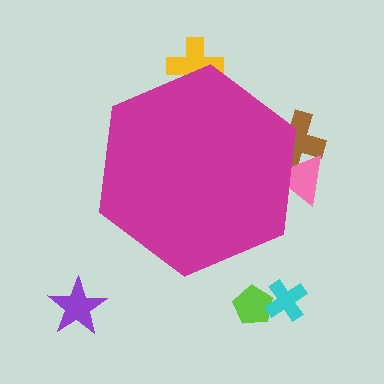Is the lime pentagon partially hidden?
No, the lime pentagon is fully visible.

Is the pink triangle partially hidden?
Yes, the pink triangle is partially hidden behind the magenta hexagon.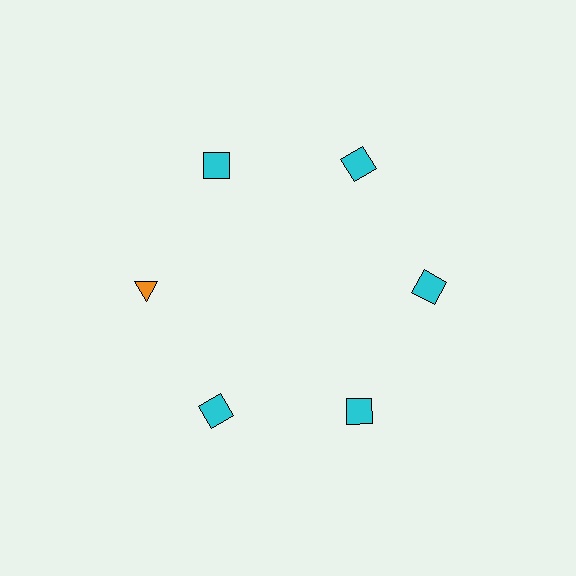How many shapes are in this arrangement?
There are 6 shapes arranged in a ring pattern.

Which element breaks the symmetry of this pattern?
The orange triangle at roughly the 9 o'clock position breaks the symmetry. All other shapes are cyan squares.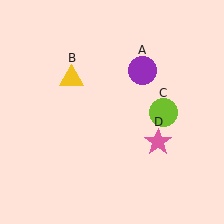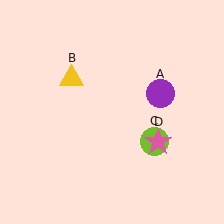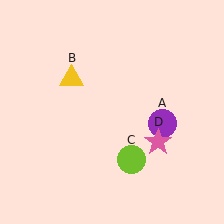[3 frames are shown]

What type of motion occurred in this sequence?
The purple circle (object A), lime circle (object C) rotated clockwise around the center of the scene.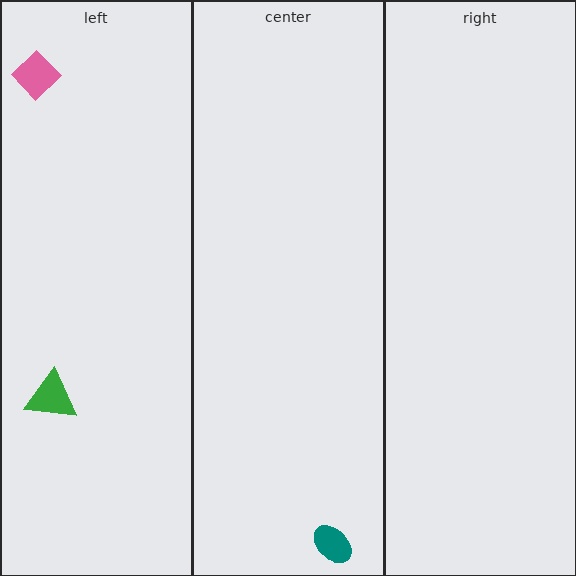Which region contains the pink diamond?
The left region.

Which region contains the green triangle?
The left region.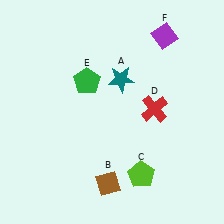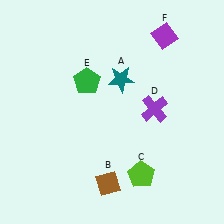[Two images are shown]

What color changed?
The cross (D) changed from red in Image 1 to purple in Image 2.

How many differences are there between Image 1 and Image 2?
There is 1 difference between the two images.